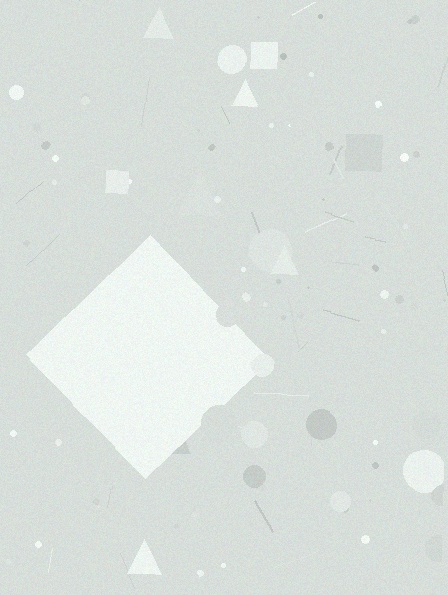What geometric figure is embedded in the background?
A diamond is embedded in the background.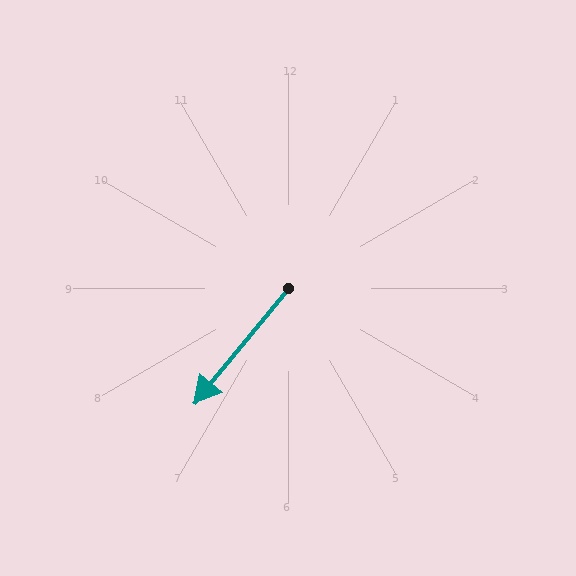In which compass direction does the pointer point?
Southwest.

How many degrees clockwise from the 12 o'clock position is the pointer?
Approximately 219 degrees.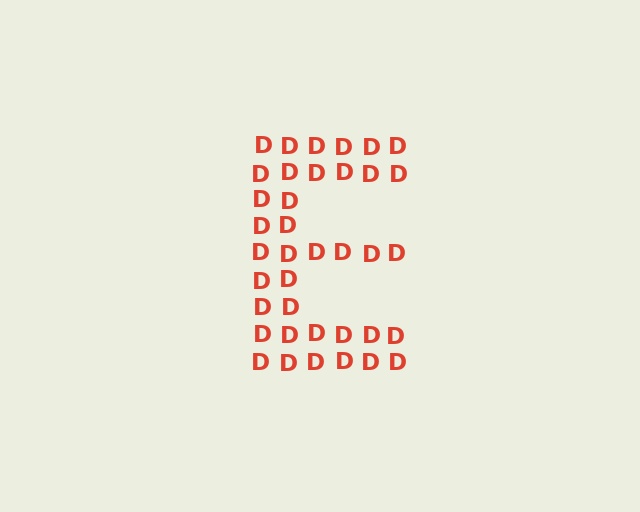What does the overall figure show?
The overall figure shows the letter E.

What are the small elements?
The small elements are letter D's.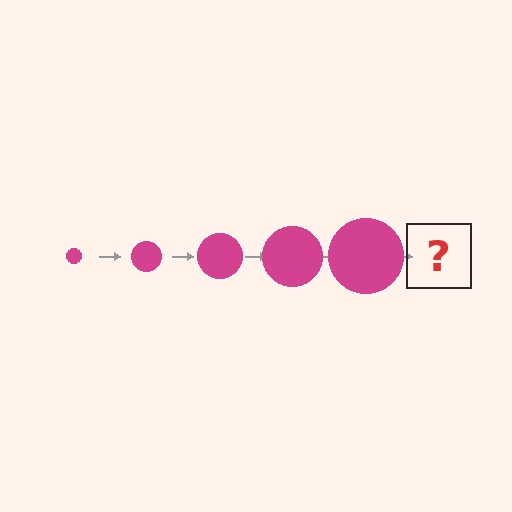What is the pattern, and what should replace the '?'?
The pattern is that the circle gets progressively larger each step. The '?' should be a magenta circle, larger than the previous one.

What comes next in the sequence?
The next element should be a magenta circle, larger than the previous one.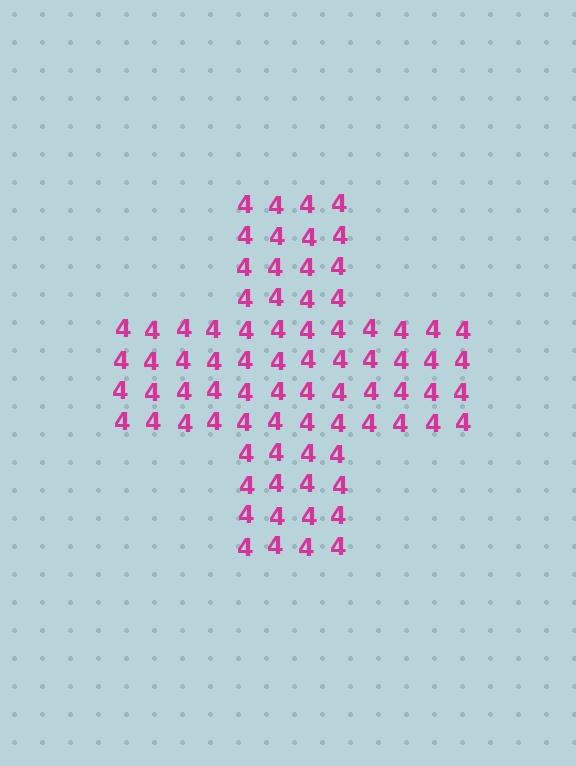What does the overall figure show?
The overall figure shows a cross.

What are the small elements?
The small elements are digit 4's.